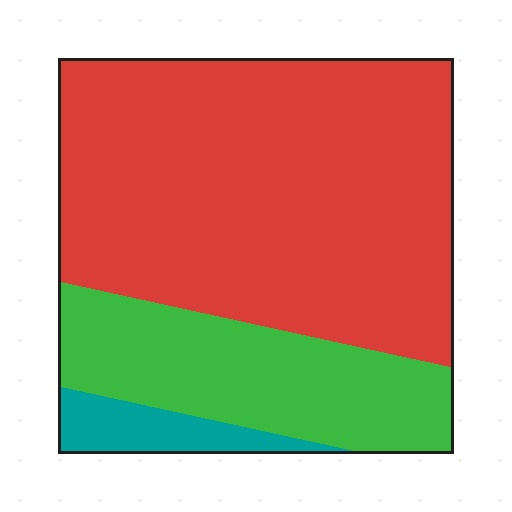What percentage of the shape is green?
Green covers around 25% of the shape.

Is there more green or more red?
Red.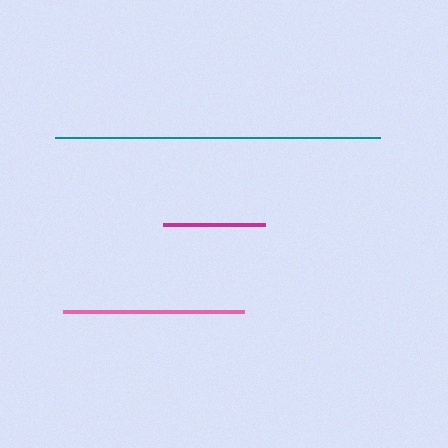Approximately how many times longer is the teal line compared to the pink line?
The teal line is approximately 1.8 times the length of the pink line.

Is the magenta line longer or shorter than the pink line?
The pink line is longer than the magenta line.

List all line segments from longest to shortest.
From longest to shortest: teal, pink, magenta.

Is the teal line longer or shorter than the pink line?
The teal line is longer than the pink line.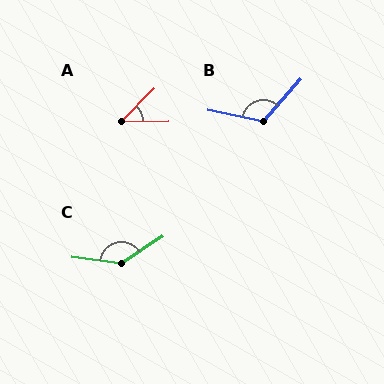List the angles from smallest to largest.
A (45°), B (120°), C (139°).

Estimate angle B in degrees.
Approximately 120 degrees.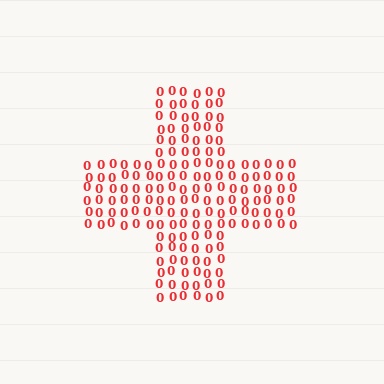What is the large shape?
The large shape is a cross.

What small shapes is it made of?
It is made of small digit 0's.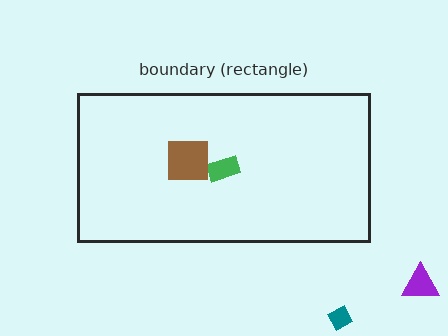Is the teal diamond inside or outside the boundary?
Outside.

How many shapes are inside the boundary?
2 inside, 2 outside.